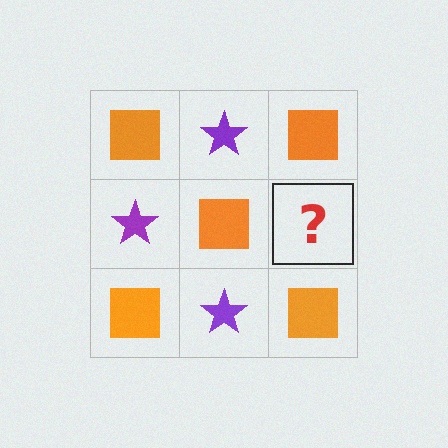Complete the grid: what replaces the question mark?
The question mark should be replaced with a purple star.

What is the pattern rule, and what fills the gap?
The rule is that it alternates orange square and purple star in a checkerboard pattern. The gap should be filled with a purple star.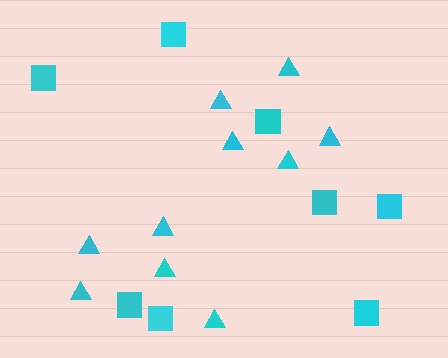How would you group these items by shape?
There are 2 groups: one group of triangles (10) and one group of squares (8).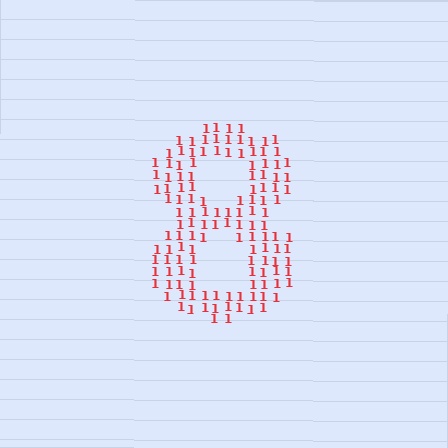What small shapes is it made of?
It is made of small digit 1's.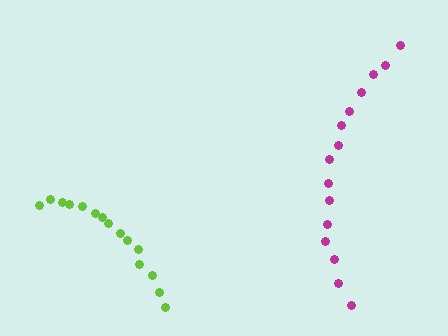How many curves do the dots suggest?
There are 2 distinct paths.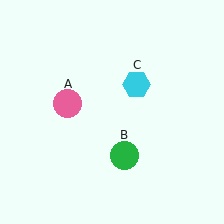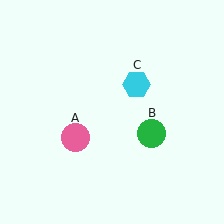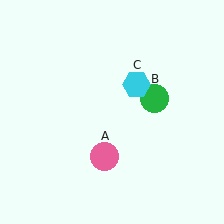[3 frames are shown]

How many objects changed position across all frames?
2 objects changed position: pink circle (object A), green circle (object B).